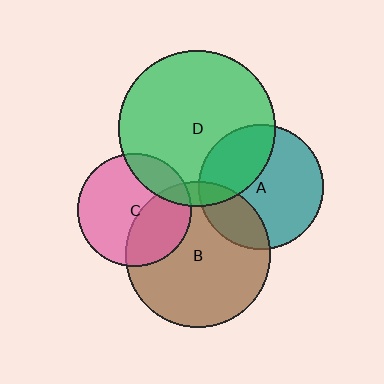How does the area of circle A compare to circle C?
Approximately 1.2 times.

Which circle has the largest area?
Circle D (green).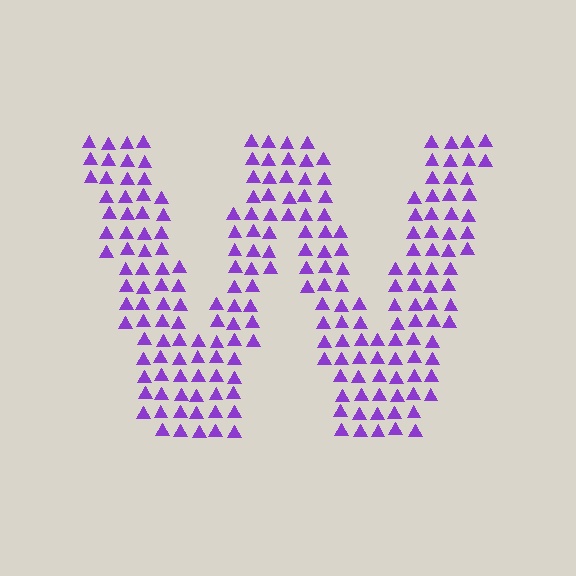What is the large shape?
The large shape is the letter W.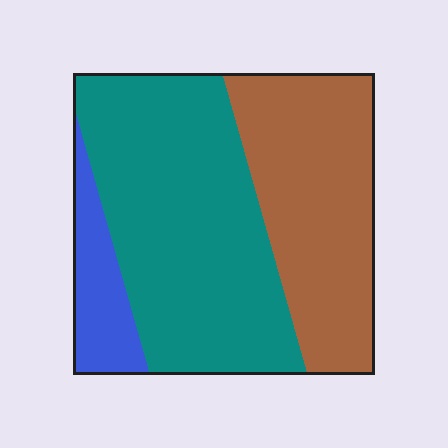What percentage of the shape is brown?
Brown takes up about three eighths (3/8) of the shape.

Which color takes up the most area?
Teal, at roughly 50%.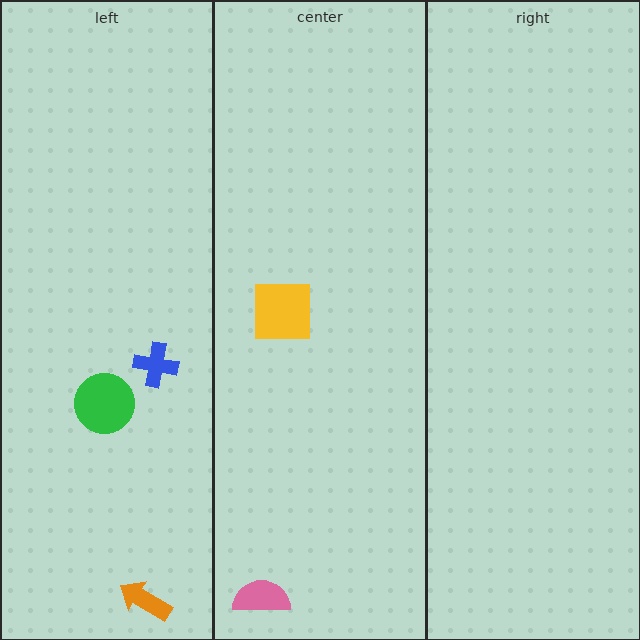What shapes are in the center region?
The pink semicircle, the yellow square.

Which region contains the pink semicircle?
The center region.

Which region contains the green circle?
The left region.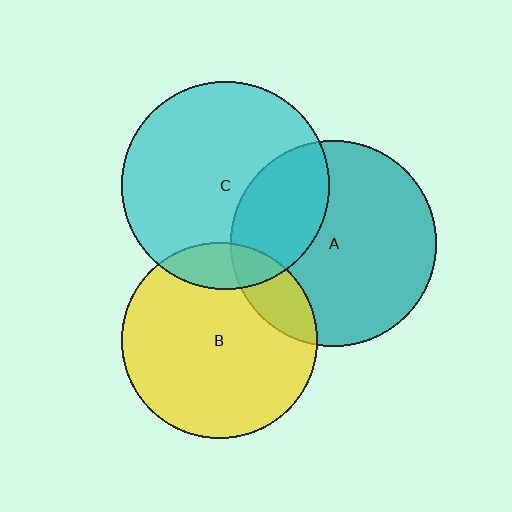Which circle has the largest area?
Circle C (cyan).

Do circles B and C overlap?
Yes.